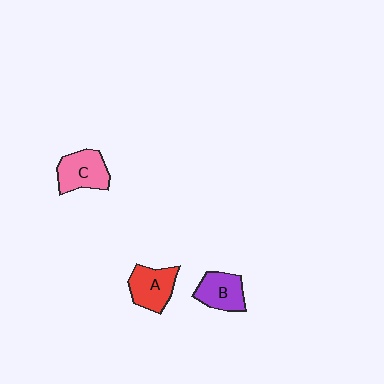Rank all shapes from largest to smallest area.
From largest to smallest: C (pink), A (red), B (purple).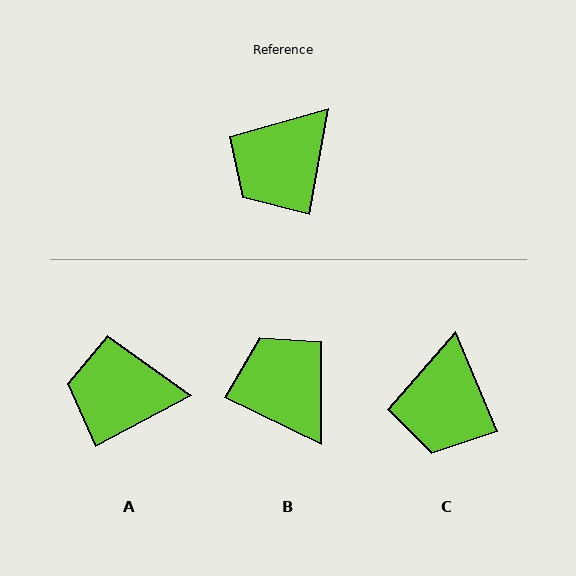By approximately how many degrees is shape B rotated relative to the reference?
Approximately 105 degrees clockwise.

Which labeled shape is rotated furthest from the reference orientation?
B, about 105 degrees away.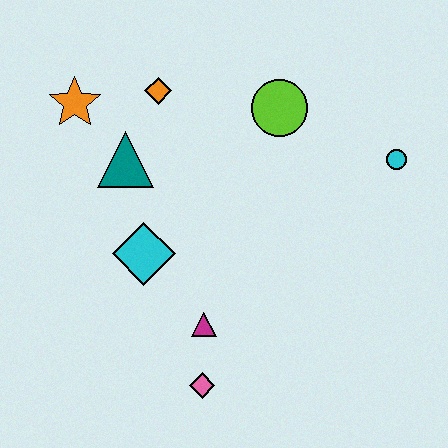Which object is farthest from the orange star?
The cyan circle is farthest from the orange star.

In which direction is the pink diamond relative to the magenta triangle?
The pink diamond is below the magenta triangle.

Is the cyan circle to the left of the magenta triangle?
No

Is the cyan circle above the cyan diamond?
Yes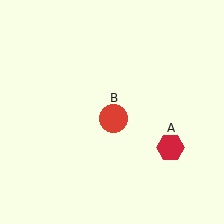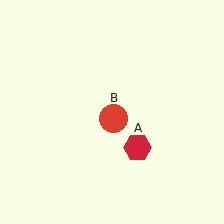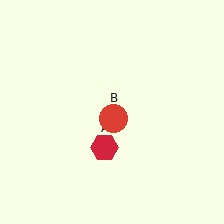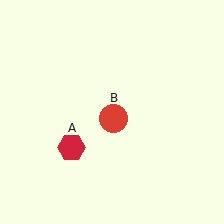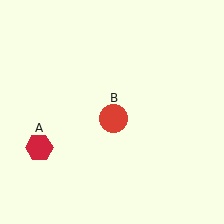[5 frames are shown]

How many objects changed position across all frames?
1 object changed position: red hexagon (object A).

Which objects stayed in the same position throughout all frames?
Red circle (object B) remained stationary.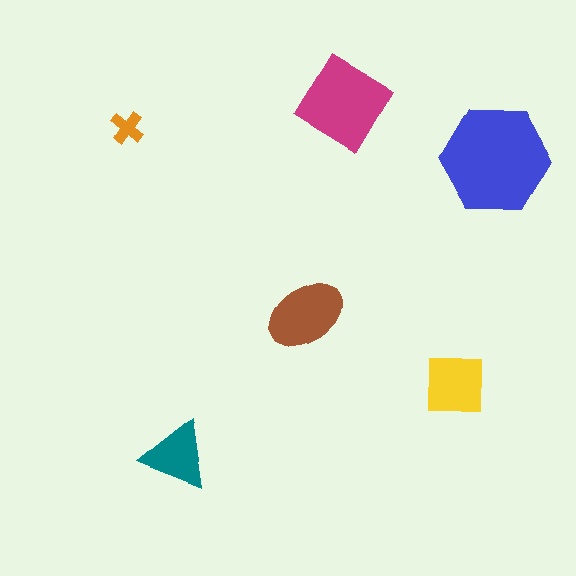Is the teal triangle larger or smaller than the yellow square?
Smaller.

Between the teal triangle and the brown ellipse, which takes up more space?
The brown ellipse.